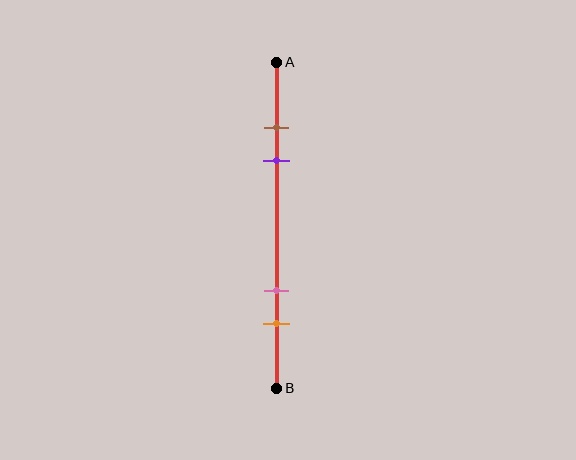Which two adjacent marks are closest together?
The brown and purple marks are the closest adjacent pair.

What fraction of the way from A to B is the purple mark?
The purple mark is approximately 30% (0.3) of the way from A to B.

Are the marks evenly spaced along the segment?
No, the marks are not evenly spaced.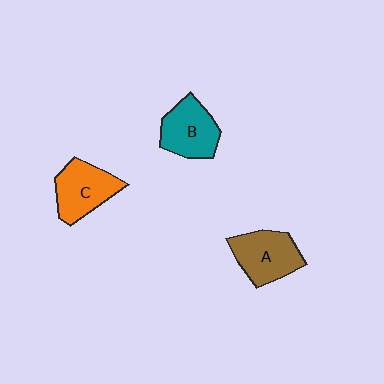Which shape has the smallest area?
Shape B (teal).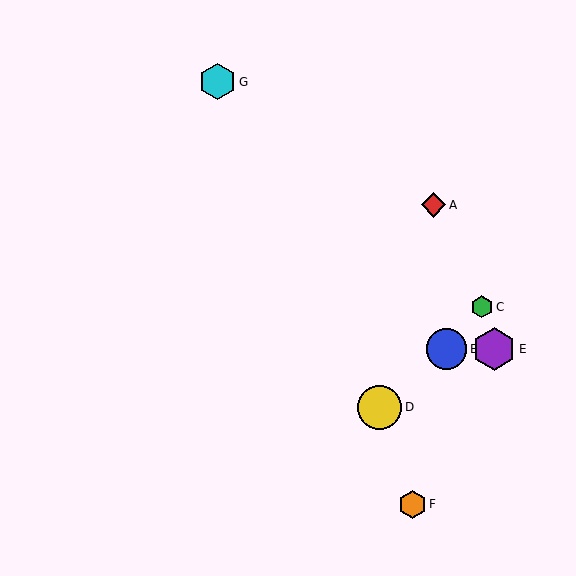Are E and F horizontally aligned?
No, E is at y≈349 and F is at y≈504.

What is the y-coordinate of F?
Object F is at y≈504.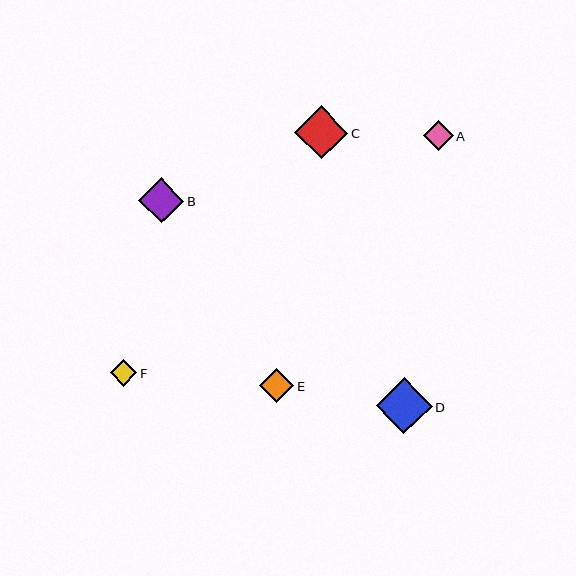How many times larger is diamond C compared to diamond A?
Diamond C is approximately 1.8 times the size of diamond A.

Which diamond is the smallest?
Diamond F is the smallest with a size of approximately 26 pixels.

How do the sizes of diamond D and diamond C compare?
Diamond D and diamond C are approximately the same size.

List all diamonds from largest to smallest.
From largest to smallest: D, C, B, E, A, F.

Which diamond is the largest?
Diamond D is the largest with a size of approximately 56 pixels.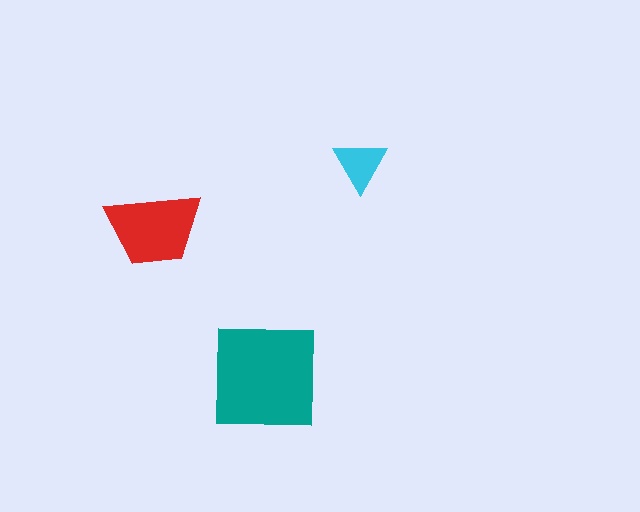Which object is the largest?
The teal square.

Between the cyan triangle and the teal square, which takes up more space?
The teal square.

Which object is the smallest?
The cyan triangle.